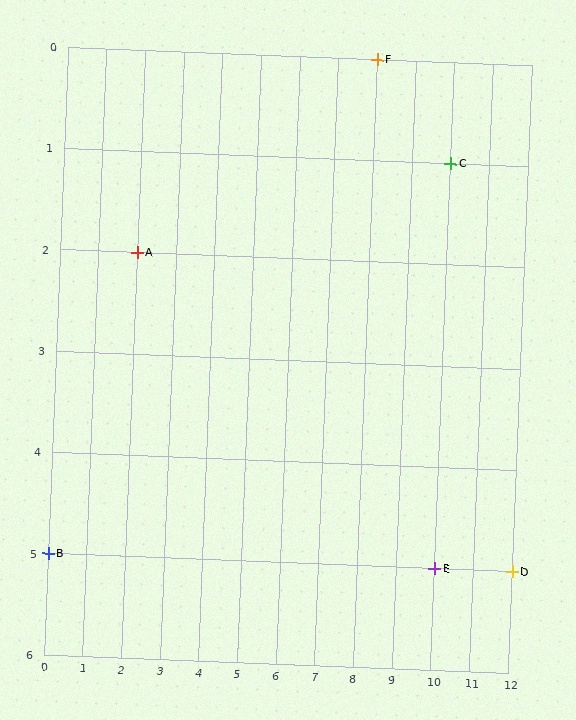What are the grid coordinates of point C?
Point C is at grid coordinates (10, 1).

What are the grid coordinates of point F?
Point F is at grid coordinates (8, 0).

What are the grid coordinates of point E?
Point E is at grid coordinates (10, 5).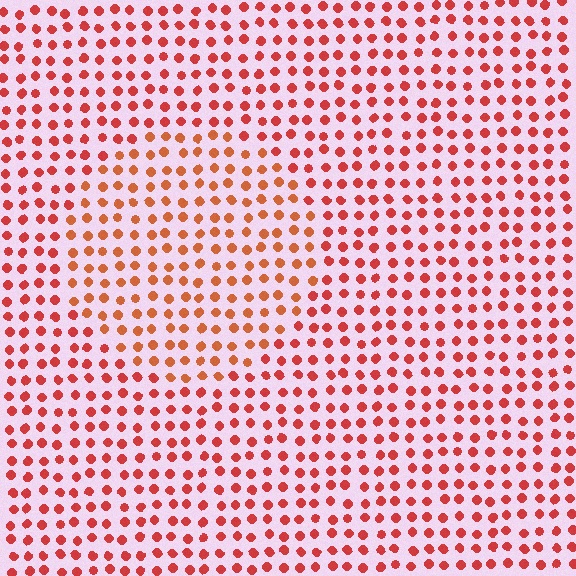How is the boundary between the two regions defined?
The boundary is defined purely by a slight shift in hue (about 19 degrees). Spacing, size, and orientation are identical on both sides.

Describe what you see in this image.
The image is filled with small red elements in a uniform arrangement. A circle-shaped region is visible where the elements are tinted to a slightly different hue, forming a subtle color boundary.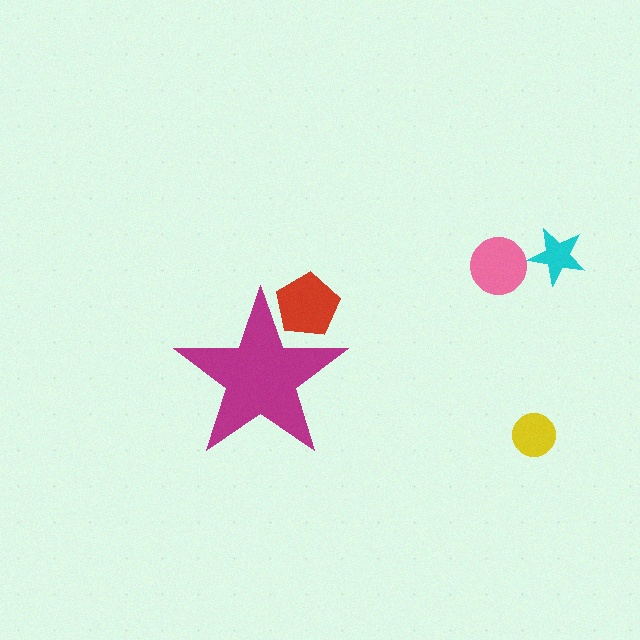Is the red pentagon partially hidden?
Yes, the red pentagon is partially hidden behind the magenta star.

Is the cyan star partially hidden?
No, the cyan star is fully visible.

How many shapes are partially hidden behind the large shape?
1 shape is partially hidden.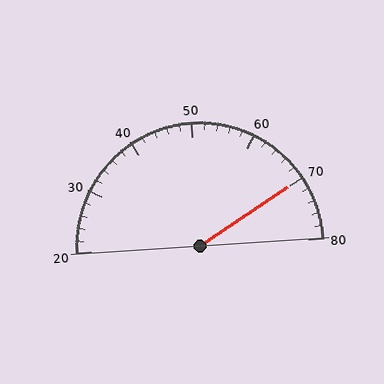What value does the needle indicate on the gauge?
The needle indicates approximately 70.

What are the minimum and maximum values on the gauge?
The gauge ranges from 20 to 80.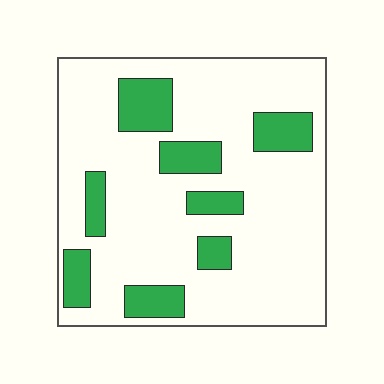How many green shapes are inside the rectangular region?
8.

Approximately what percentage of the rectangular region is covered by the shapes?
Approximately 20%.